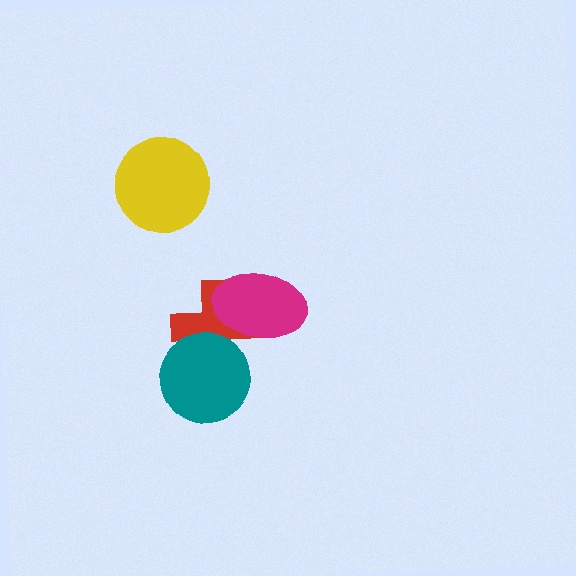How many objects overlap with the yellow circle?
0 objects overlap with the yellow circle.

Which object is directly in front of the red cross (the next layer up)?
The magenta ellipse is directly in front of the red cross.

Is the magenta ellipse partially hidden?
No, no other shape covers it.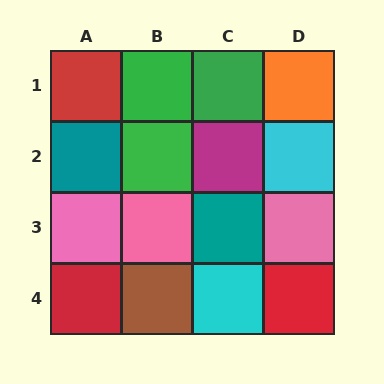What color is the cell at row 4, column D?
Red.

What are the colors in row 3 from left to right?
Pink, pink, teal, pink.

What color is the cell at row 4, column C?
Cyan.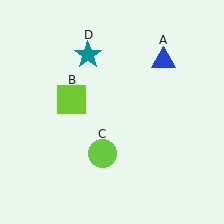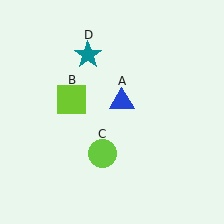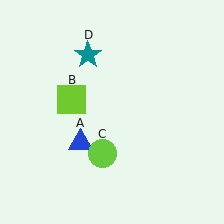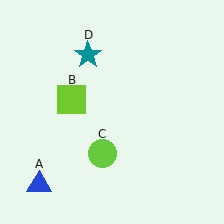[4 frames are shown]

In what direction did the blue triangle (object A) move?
The blue triangle (object A) moved down and to the left.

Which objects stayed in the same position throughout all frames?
Lime square (object B) and lime circle (object C) and teal star (object D) remained stationary.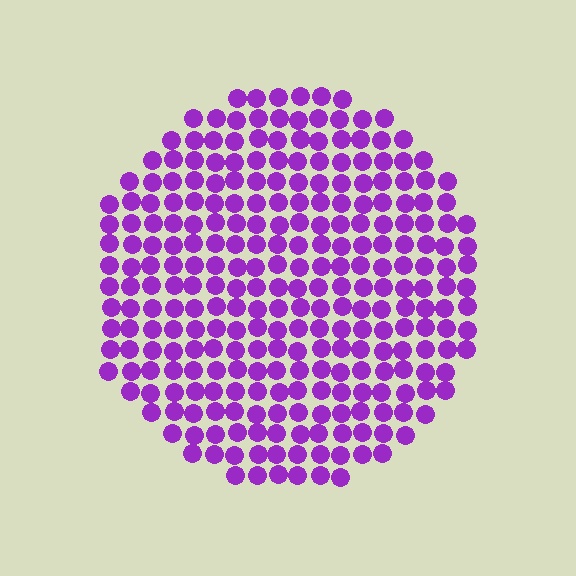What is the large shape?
The large shape is a circle.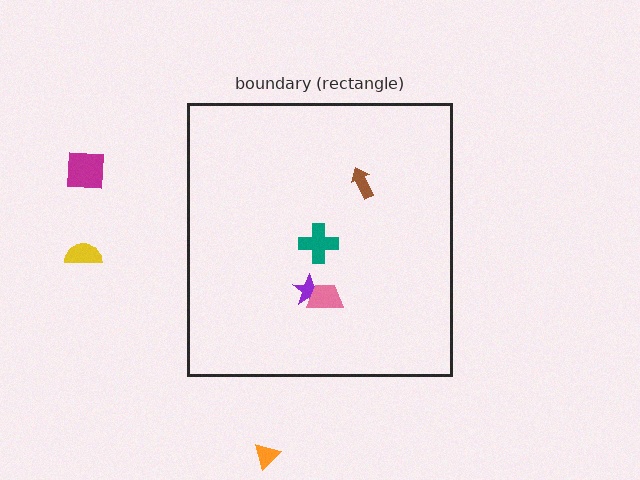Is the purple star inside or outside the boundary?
Inside.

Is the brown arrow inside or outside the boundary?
Inside.